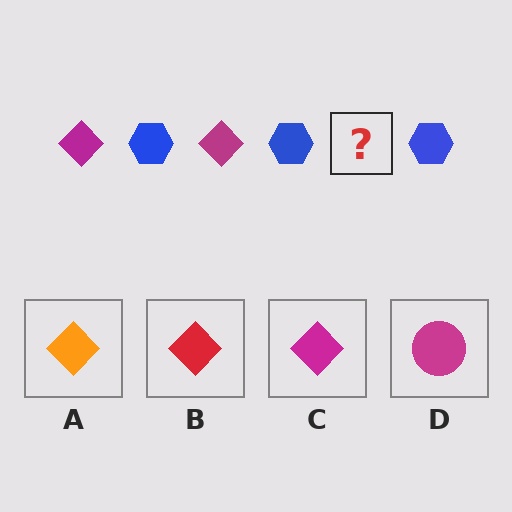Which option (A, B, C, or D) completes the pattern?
C.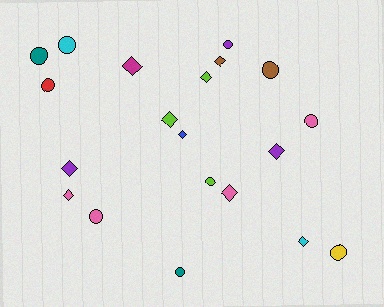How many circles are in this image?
There are 10 circles.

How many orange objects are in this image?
There are no orange objects.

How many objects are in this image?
There are 20 objects.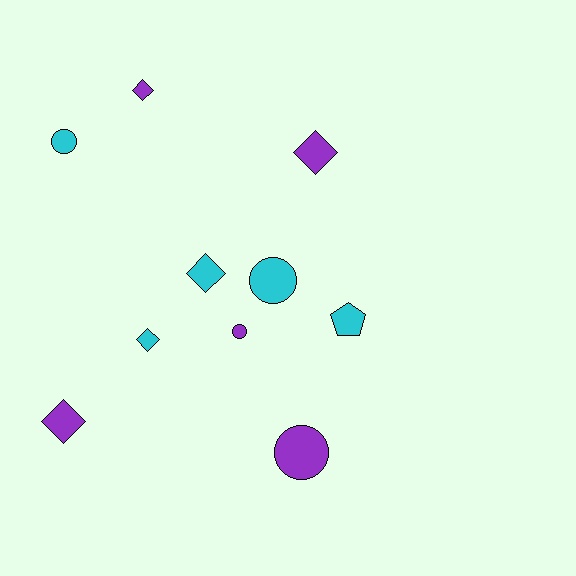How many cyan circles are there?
There are 2 cyan circles.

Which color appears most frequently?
Cyan, with 5 objects.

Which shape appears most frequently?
Diamond, with 5 objects.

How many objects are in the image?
There are 10 objects.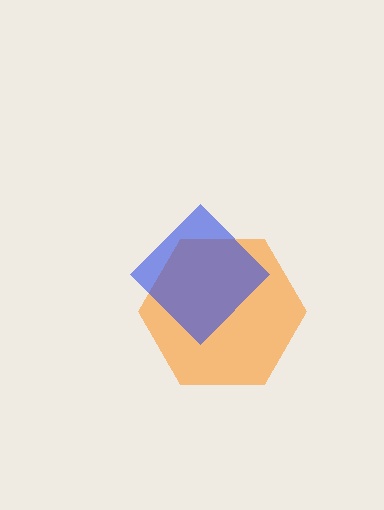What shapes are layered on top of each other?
The layered shapes are: an orange hexagon, a blue diamond.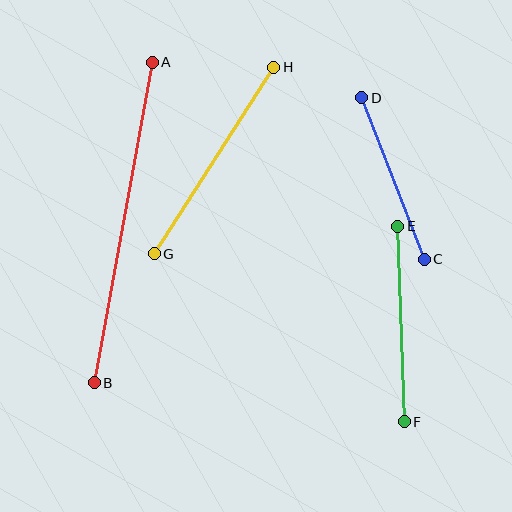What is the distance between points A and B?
The distance is approximately 326 pixels.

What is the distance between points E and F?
The distance is approximately 195 pixels.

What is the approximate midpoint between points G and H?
The midpoint is at approximately (214, 161) pixels.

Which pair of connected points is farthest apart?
Points A and B are farthest apart.